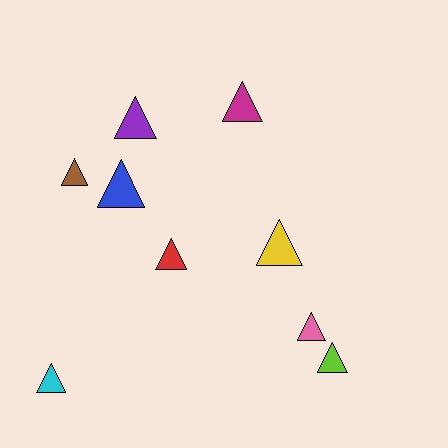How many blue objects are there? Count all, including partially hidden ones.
There is 1 blue object.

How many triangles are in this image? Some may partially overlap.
There are 9 triangles.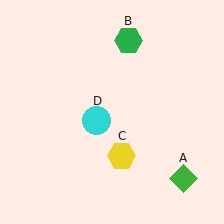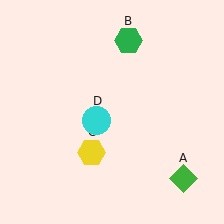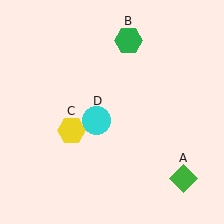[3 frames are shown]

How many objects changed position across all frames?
1 object changed position: yellow hexagon (object C).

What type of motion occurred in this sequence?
The yellow hexagon (object C) rotated clockwise around the center of the scene.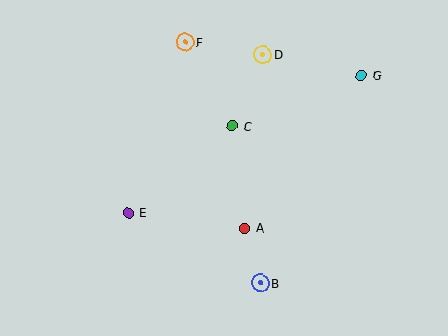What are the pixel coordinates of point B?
Point B is at (260, 283).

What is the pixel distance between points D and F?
The distance between D and F is 79 pixels.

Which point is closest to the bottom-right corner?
Point B is closest to the bottom-right corner.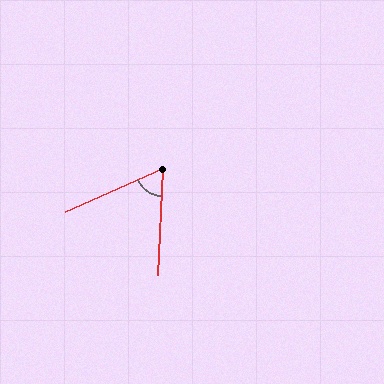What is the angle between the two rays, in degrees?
Approximately 63 degrees.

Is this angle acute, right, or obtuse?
It is acute.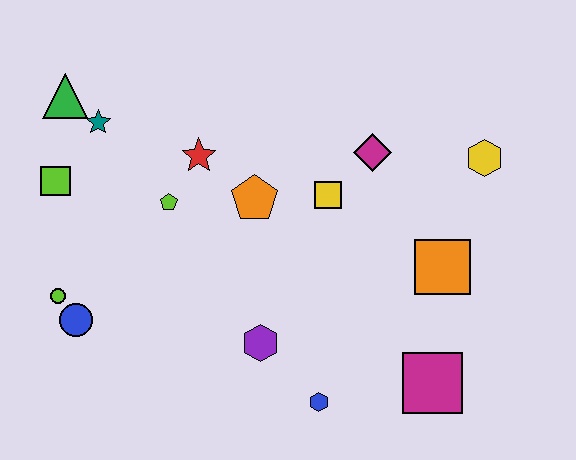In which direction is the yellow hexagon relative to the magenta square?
The yellow hexagon is above the magenta square.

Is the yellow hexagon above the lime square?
Yes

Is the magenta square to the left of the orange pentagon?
No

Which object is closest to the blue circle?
The lime circle is closest to the blue circle.